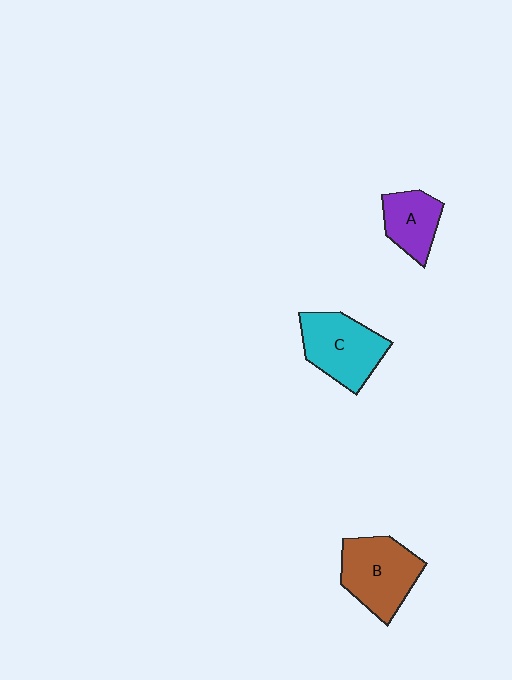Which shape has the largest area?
Shape B (brown).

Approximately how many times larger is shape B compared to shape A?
Approximately 1.5 times.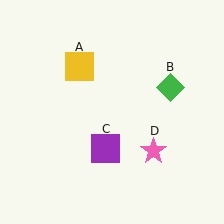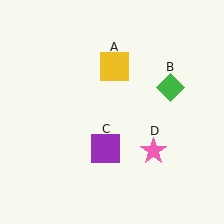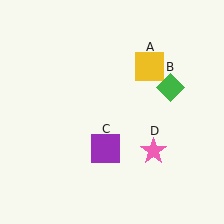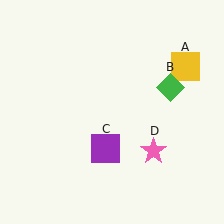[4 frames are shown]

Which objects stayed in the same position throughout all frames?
Green diamond (object B) and purple square (object C) and pink star (object D) remained stationary.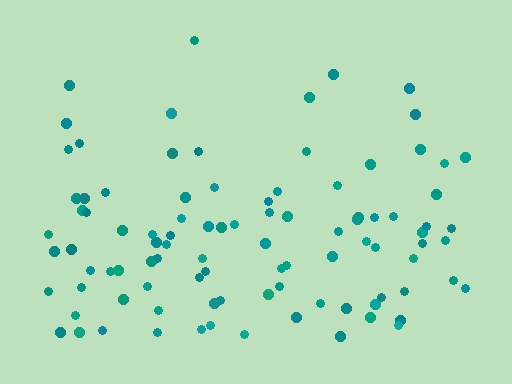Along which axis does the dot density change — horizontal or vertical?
Vertical.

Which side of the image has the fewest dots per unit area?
The top.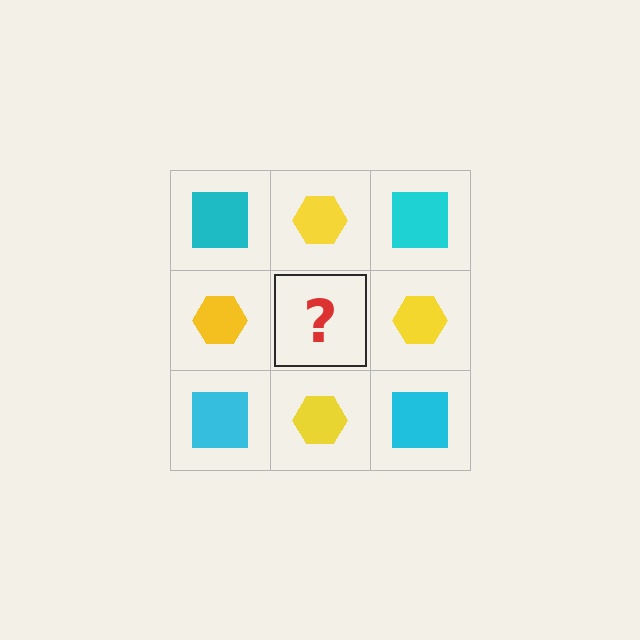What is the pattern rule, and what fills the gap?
The rule is that it alternates cyan square and yellow hexagon in a checkerboard pattern. The gap should be filled with a cyan square.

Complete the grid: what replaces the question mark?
The question mark should be replaced with a cyan square.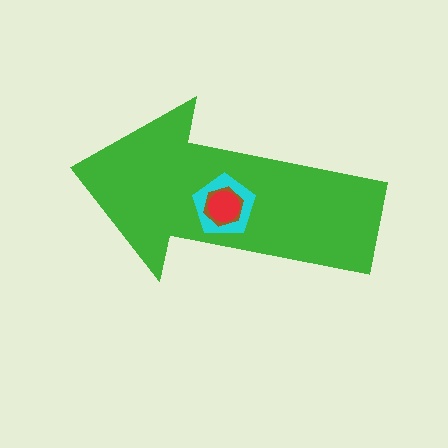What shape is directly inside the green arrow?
The cyan pentagon.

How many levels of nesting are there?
4.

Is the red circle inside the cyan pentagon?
Yes.